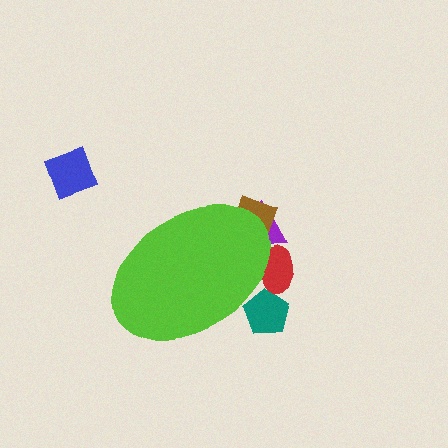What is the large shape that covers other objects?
A lime ellipse.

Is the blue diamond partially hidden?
No, the blue diamond is fully visible.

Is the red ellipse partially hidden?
Yes, the red ellipse is partially hidden behind the lime ellipse.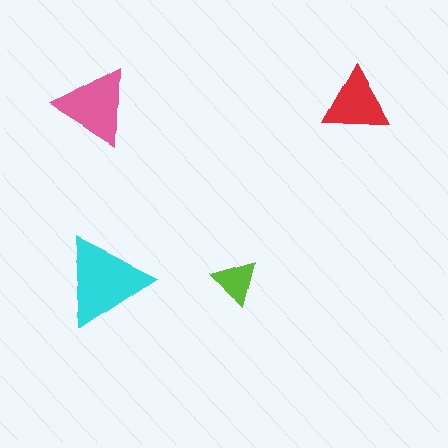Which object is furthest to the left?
The pink triangle is leftmost.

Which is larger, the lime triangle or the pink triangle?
The pink one.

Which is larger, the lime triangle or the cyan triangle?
The cyan one.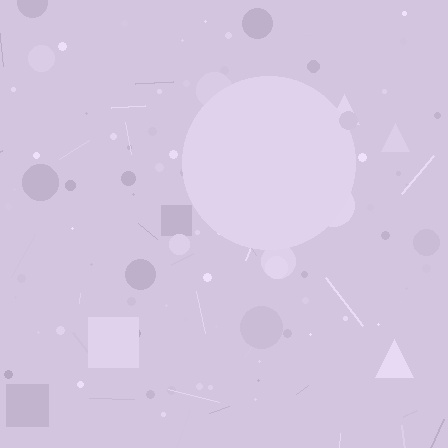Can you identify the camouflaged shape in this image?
The camouflaged shape is a circle.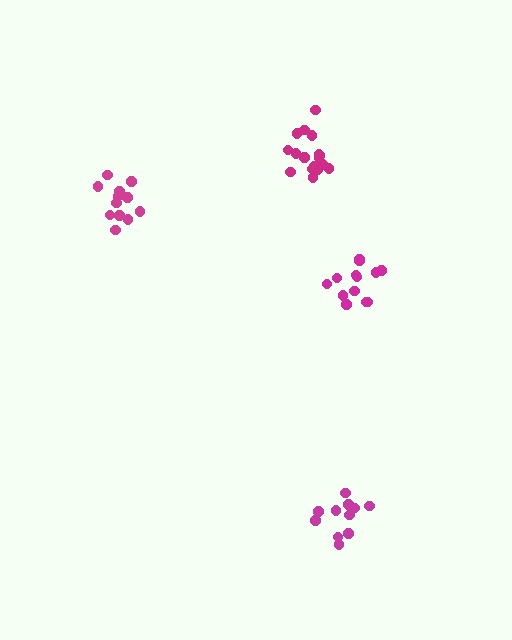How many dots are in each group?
Group 1: 13 dots, Group 2: 14 dots, Group 3: 12 dots, Group 4: 17 dots (56 total).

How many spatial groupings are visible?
There are 4 spatial groupings.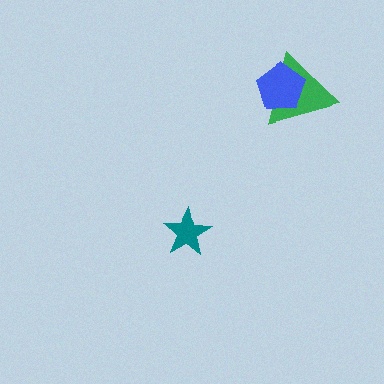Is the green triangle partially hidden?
Yes, it is partially covered by another shape.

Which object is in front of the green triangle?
The blue pentagon is in front of the green triangle.